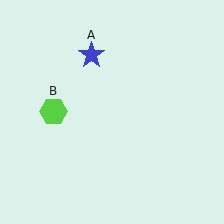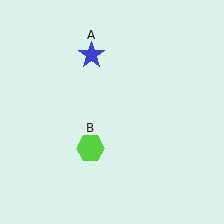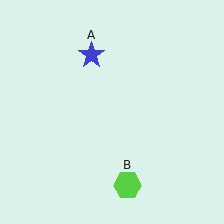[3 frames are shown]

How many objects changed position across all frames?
1 object changed position: lime hexagon (object B).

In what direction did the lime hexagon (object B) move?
The lime hexagon (object B) moved down and to the right.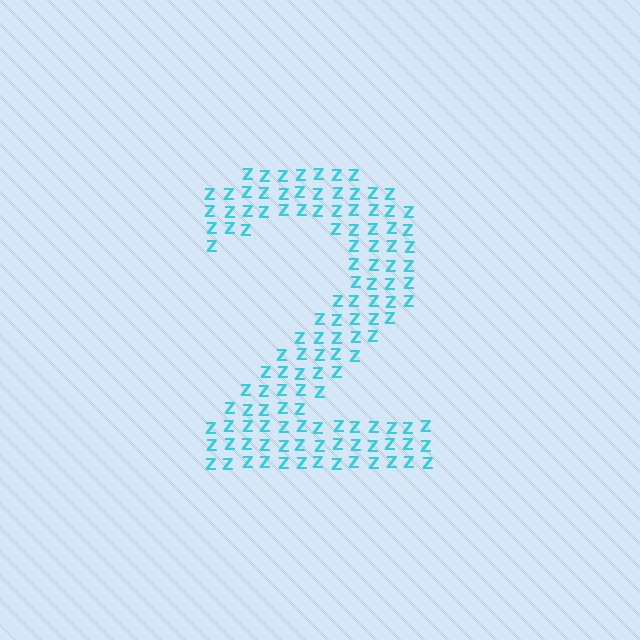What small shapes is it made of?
It is made of small letter Z's.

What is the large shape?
The large shape is the digit 2.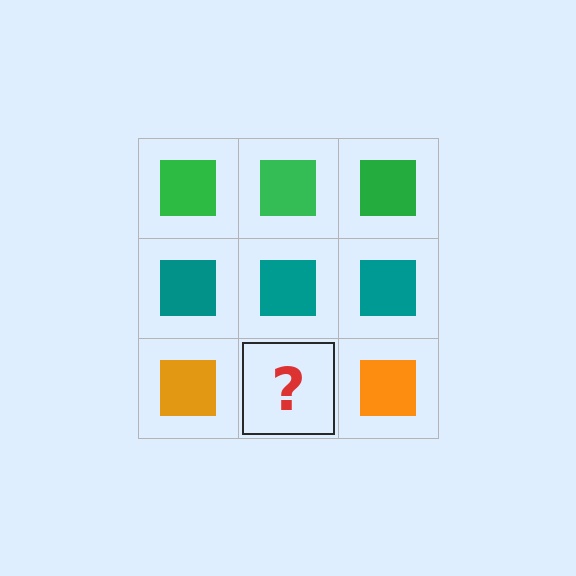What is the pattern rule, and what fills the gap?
The rule is that each row has a consistent color. The gap should be filled with an orange square.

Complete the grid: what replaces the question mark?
The question mark should be replaced with an orange square.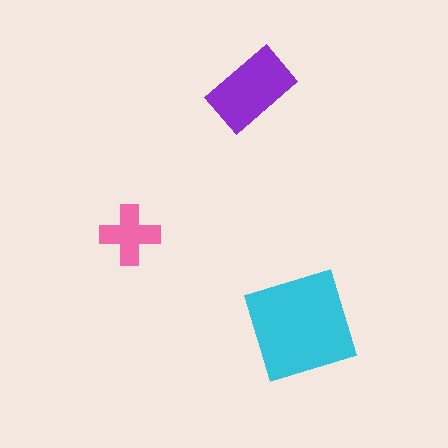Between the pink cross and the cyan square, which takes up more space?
The cyan square.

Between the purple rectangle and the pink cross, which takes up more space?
The purple rectangle.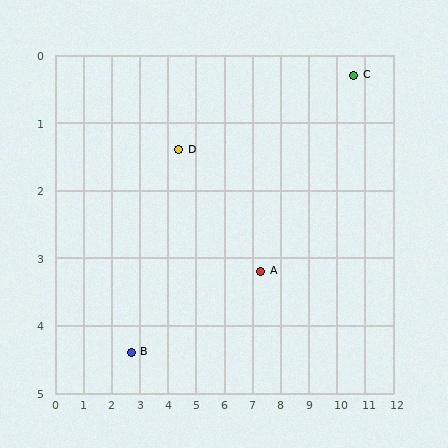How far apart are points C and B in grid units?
Points C and B are about 8.9 grid units apart.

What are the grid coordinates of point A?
Point A is at approximately (7.3, 3.2).